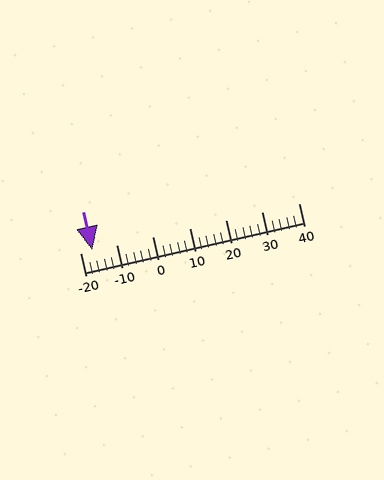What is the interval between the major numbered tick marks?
The major tick marks are spaced 10 units apart.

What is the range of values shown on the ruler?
The ruler shows values from -20 to 40.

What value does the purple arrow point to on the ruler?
The purple arrow points to approximately -17.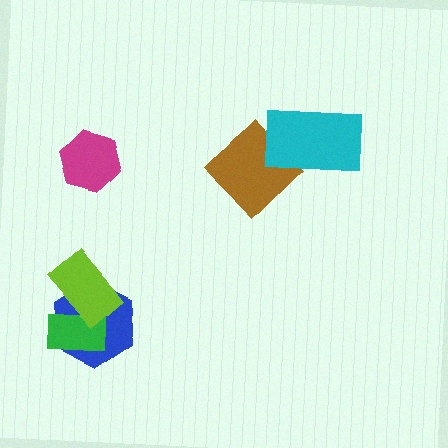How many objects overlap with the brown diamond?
1 object overlaps with the brown diamond.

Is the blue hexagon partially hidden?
Yes, it is partially covered by another shape.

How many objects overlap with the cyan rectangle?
1 object overlaps with the cyan rectangle.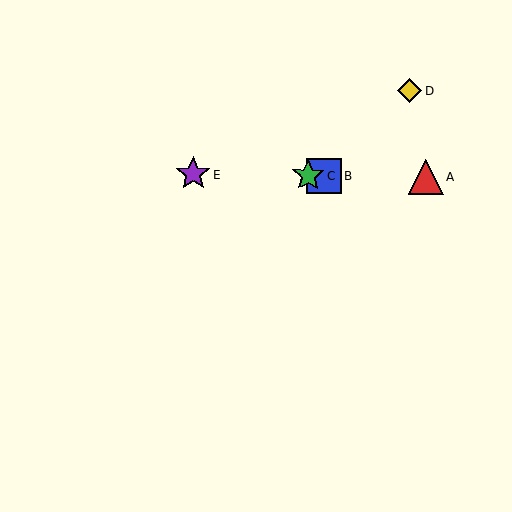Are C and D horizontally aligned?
No, C is at y≈175 and D is at y≈90.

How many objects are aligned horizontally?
4 objects (A, B, C, E) are aligned horizontally.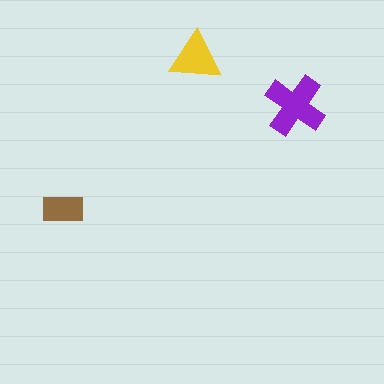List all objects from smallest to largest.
The brown rectangle, the yellow triangle, the purple cross.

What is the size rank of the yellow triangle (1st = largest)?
2nd.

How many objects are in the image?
There are 3 objects in the image.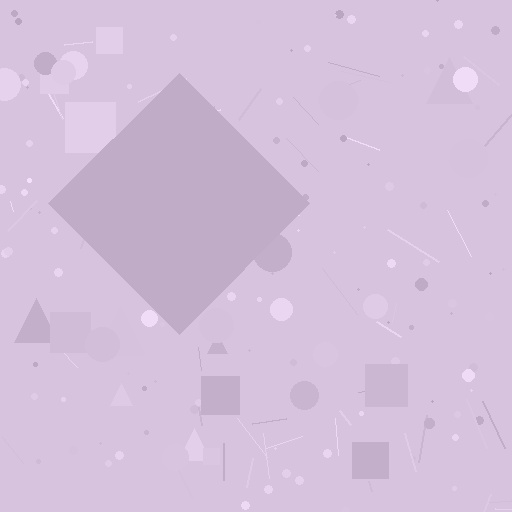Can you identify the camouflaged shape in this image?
The camouflaged shape is a diamond.